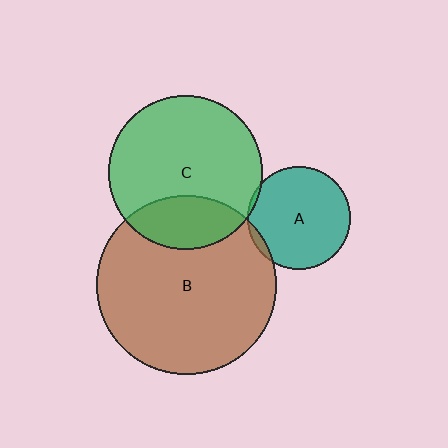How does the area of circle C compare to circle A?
Approximately 2.2 times.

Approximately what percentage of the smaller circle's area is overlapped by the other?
Approximately 25%.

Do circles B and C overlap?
Yes.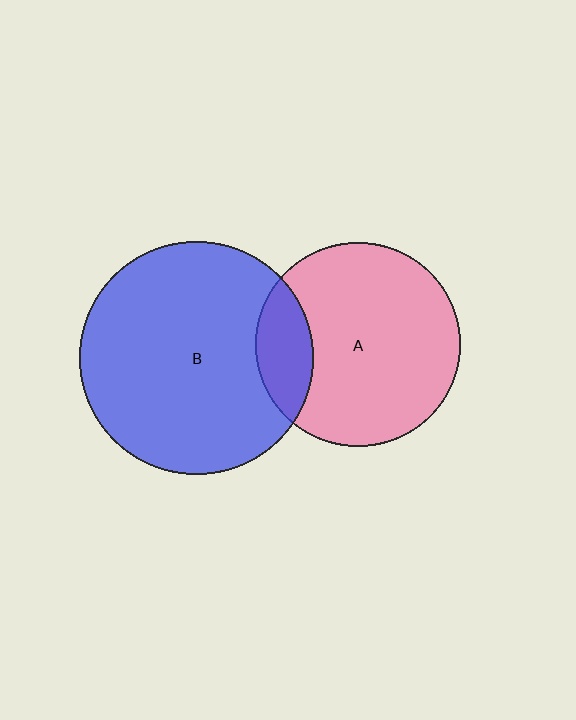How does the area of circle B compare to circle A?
Approximately 1.3 times.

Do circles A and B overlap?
Yes.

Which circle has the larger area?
Circle B (blue).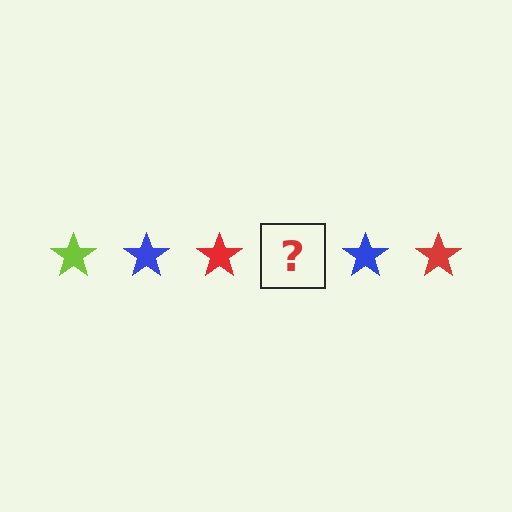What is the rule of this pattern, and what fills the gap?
The rule is that the pattern cycles through lime, blue, red stars. The gap should be filled with a lime star.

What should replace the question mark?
The question mark should be replaced with a lime star.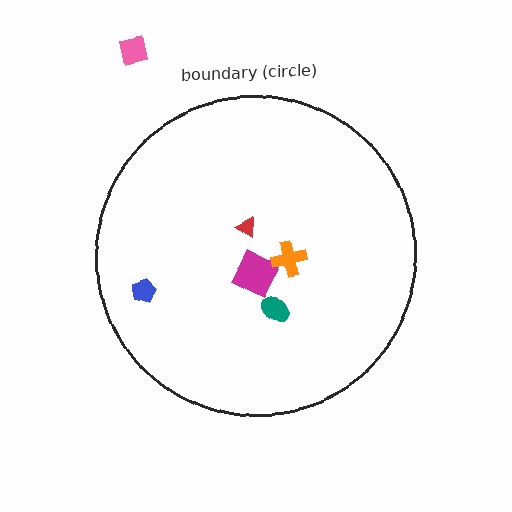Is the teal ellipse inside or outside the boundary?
Inside.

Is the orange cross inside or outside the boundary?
Inside.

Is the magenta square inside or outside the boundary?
Inside.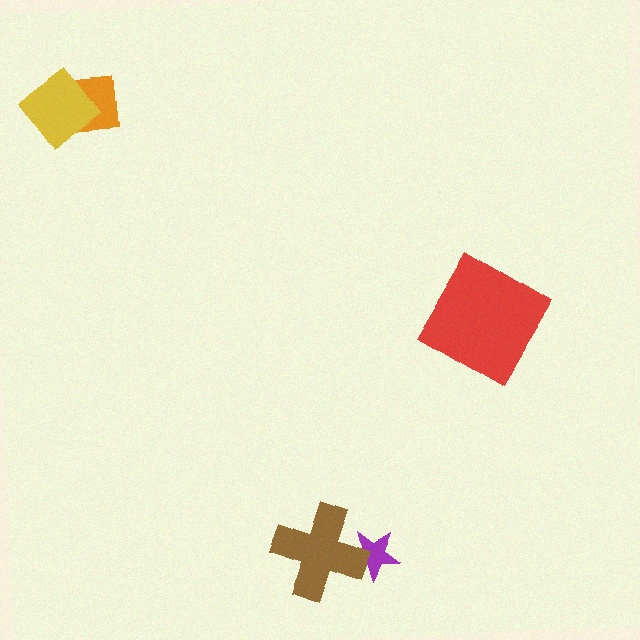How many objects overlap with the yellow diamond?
1 object overlaps with the yellow diamond.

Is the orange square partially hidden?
Yes, it is partially covered by another shape.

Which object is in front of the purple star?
The brown cross is in front of the purple star.